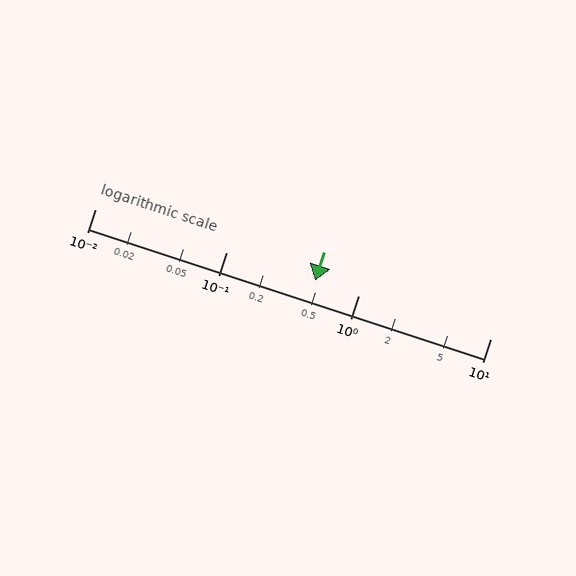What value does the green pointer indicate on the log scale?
The pointer indicates approximately 0.47.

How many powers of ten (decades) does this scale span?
The scale spans 3 decades, from 0.01 to 10.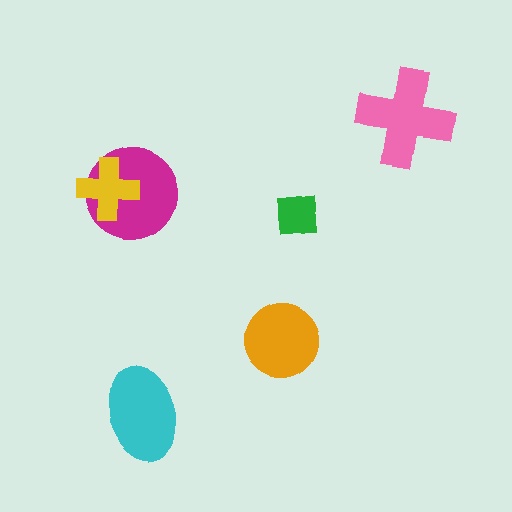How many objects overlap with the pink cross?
0 objects overlap with the pink cross.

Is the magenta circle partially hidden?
Yes, it is partially covered by another shape.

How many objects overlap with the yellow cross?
1 object overlaps with the yellow cross.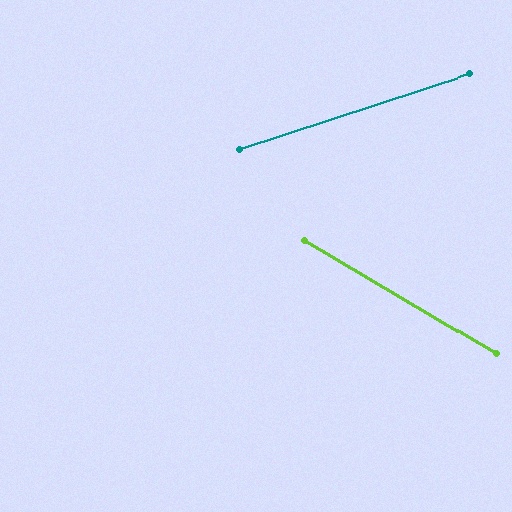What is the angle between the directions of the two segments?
Approximately 49 degrees.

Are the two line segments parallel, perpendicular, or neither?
Neither parallel nor perpendicular — they differ by about 49°.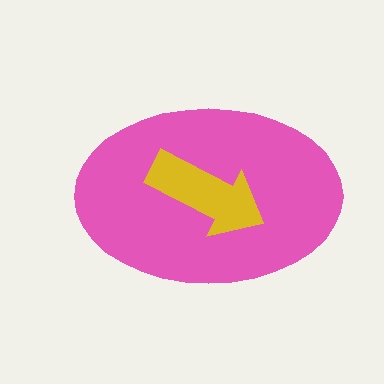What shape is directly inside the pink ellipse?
The yellow arrow.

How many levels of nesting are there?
2.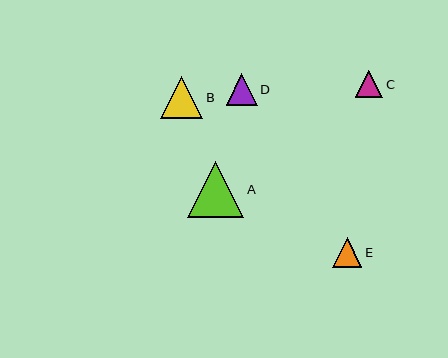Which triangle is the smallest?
Triangle C is the smallest with a size of approximately 27 pixels.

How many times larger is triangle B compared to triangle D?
Triangle B is approximately 1.4 times the size of triangle D.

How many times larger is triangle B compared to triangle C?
Triangle B is approximately 1.6 times the size of triangle C.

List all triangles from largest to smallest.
From largest to smallest: A, B, D, E, C.